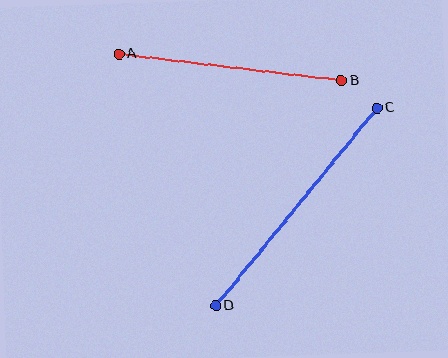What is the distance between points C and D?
The distance is approximately 255 pixels.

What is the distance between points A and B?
The distance is approximately 224 pixels.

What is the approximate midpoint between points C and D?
The midpoint is at approximately (296, 207) pixels.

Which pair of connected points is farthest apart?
Points C and D are farthest apart.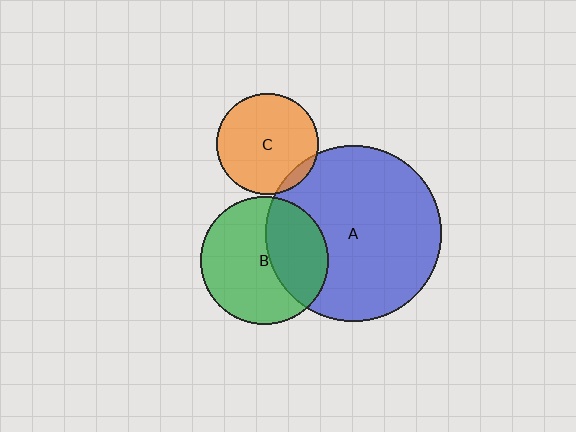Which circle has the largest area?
Circle A (blue).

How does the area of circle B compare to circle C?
Approximately 1.6 times.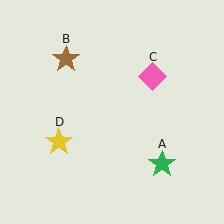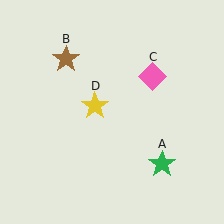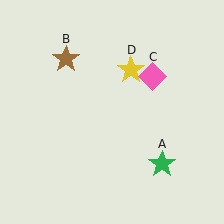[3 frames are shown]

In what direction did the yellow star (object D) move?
The yellow star (object D) moved up and to the right.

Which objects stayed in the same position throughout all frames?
Green star (object A) and brown star (object B) and pink diamond (object C) remained stationary.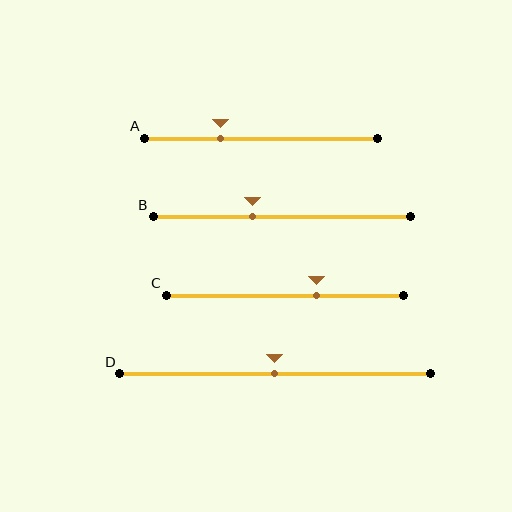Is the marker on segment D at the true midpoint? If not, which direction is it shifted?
Yes, the marker on segment D is at the true midpoint.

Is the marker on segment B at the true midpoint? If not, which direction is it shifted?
No, the marker on segment B is shifted to the left by about 11% of the segment length.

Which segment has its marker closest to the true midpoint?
Segment D has its marker closest to the true midpoint.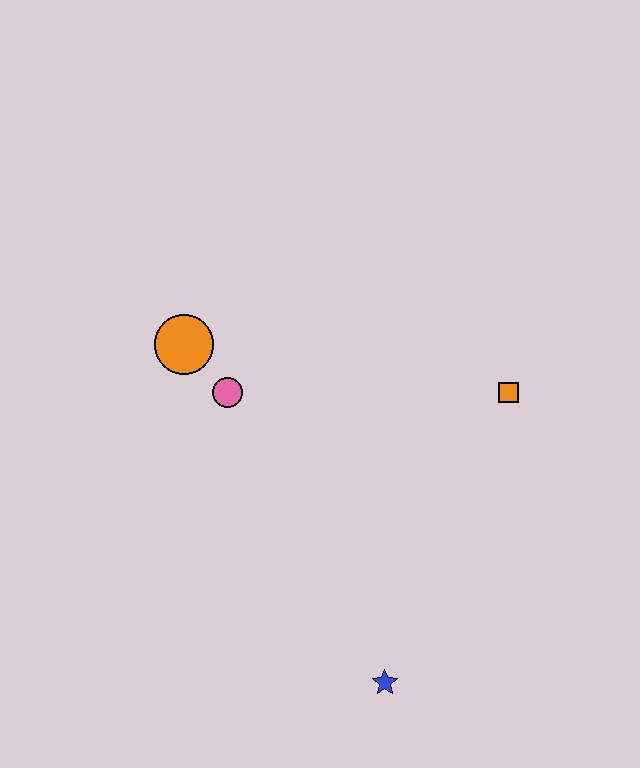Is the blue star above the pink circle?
No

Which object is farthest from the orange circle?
The blue star is farthest from the orange circle.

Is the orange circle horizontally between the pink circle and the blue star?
No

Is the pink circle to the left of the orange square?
Yes